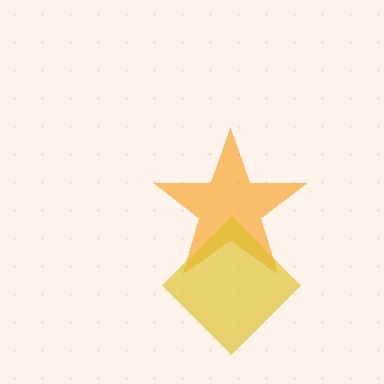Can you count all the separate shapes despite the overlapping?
Yes, there are 2 separate shapes.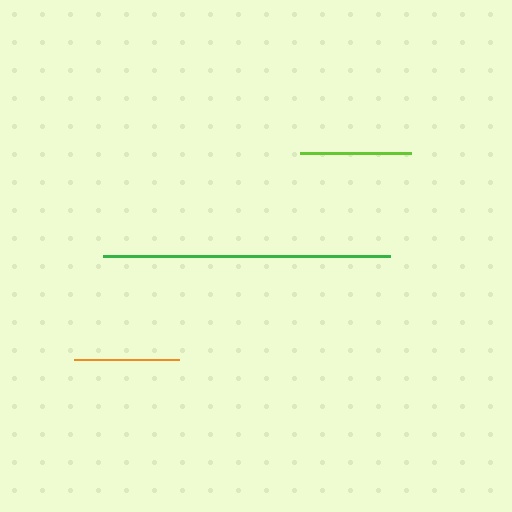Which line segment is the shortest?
The orange line is the shortest at approximately 106 pixels.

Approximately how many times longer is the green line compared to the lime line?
The green line is approximately 2.6 times the length of the lime line.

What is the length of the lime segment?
The lime segment is approximately 111 pixels long.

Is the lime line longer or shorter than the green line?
The green line is longer than the lime line.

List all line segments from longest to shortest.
From longest to shortest: green, lime, orange.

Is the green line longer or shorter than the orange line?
The green line is longer than the orange line.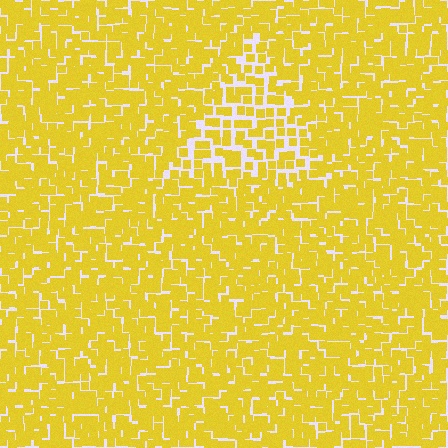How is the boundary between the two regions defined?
The boundary is defined by a change in element density (approximately 1.7x ratio). All elements are the same color, size, and shape.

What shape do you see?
I see a triangle.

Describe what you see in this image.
The image contains small yellow elements arranged at two different densities. A triangle-shaped region is visible where the elements are less densely packed than the surrounding area.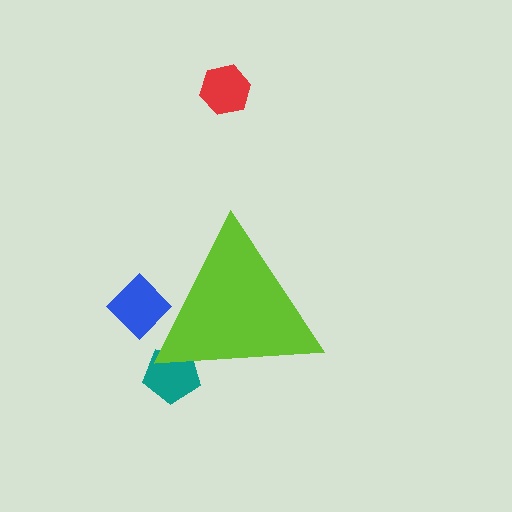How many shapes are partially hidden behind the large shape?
2 shapes are partially hidden.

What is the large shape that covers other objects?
A lime triangle.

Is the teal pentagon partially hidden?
Yes, the teal pentagon is partially hidden behind the lime triangle.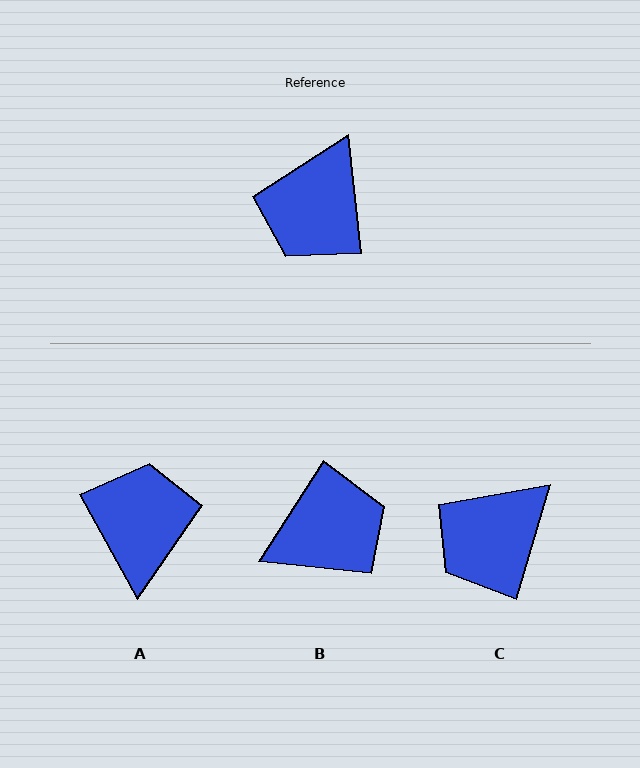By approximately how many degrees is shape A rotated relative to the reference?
Approximately 157 degrees clockwise.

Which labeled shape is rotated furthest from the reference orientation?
A, about 157 degrees away.